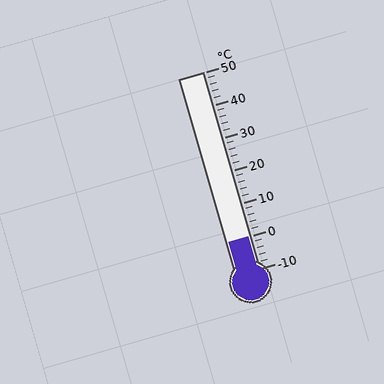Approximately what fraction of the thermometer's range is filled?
The thermometer is filled to approximately 15% of its range.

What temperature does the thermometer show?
The thermometer shows approximately 0°C.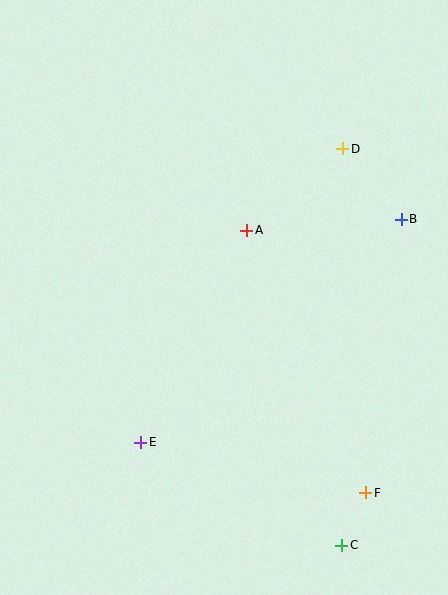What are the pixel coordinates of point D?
Point D is at (343, 149).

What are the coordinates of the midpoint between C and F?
The midpoint between C and F is at (354, 519).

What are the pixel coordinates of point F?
Point F is at (366, 493).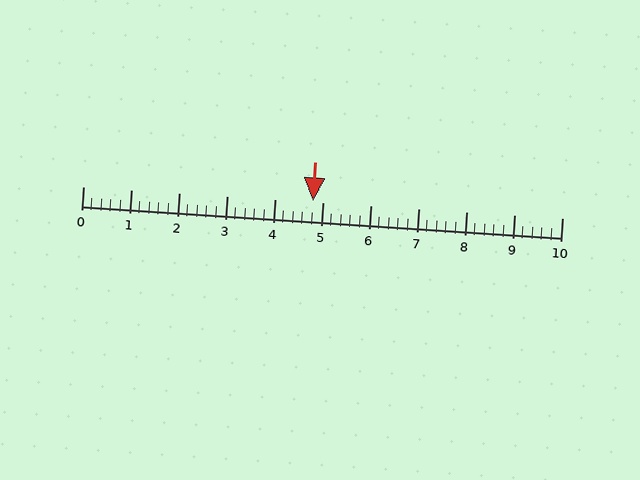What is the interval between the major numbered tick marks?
The major tick marks are spaced 1 units apart.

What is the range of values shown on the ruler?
The ruler shows values from 0 to 10.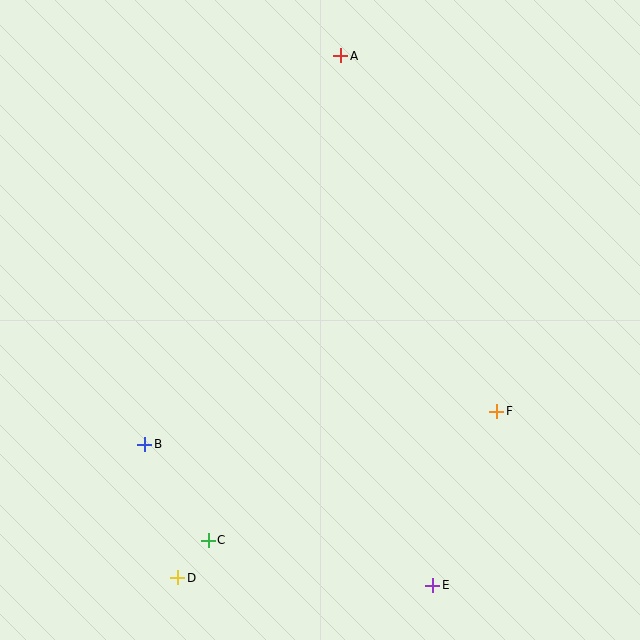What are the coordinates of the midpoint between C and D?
The midpoint between C and D is at (193, 559).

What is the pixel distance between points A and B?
The distance between A and B is 435 pixels.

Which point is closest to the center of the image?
Point F at (497, 411) is closest to the center.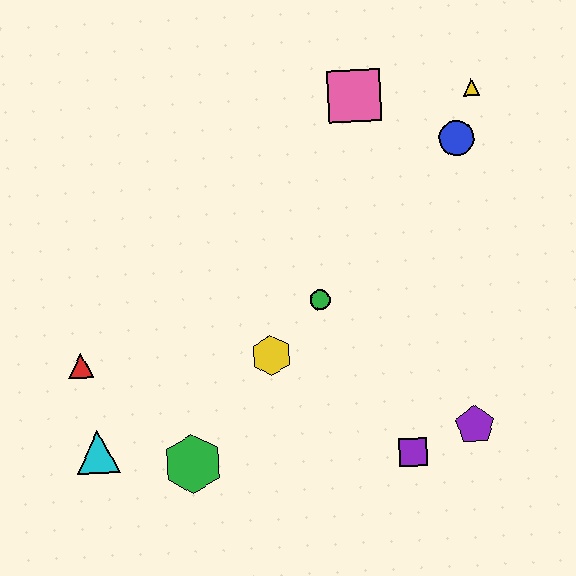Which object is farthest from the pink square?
The cyan triangle is farthest from the pink square.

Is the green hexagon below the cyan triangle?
Yes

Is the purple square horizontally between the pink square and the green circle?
No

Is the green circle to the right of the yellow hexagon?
Yes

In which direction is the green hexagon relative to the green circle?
The green hexagon is below the green circle.